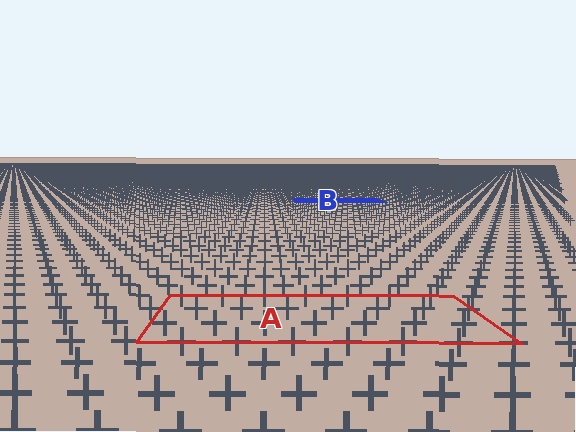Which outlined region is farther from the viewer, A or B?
Region B is farther from the viewer — the texture elements inside it appear smaller and more densely packed.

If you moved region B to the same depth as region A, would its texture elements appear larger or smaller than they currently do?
They would appear larger. At a closer depth, the same texture elements are projected at a bigger on-screen size.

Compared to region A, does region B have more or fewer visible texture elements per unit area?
Region B has more texture elements per unit area — they are packed more densely because it is farther away.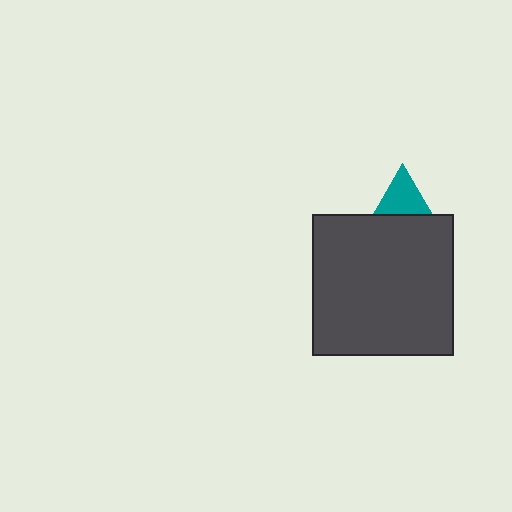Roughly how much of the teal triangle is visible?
A small part of it is visible (roughly 38%).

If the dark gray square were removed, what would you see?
You would see the complete teal triangle.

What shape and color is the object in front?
The object in front is a dark gray square.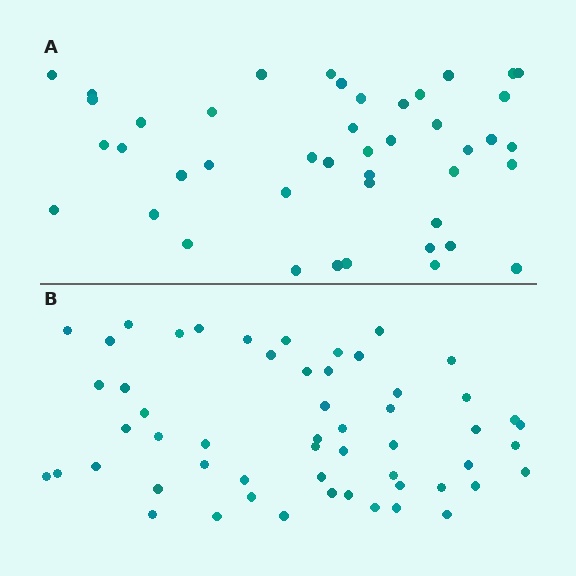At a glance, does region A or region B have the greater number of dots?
Region B (the bottom region) has more dots.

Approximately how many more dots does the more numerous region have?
Region B has roughly 12 or so more dots than region A.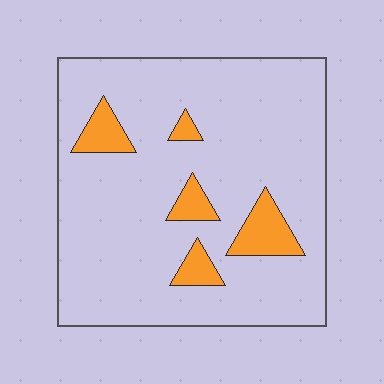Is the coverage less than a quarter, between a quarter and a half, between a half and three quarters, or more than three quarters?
Less than a quarter.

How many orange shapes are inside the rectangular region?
5.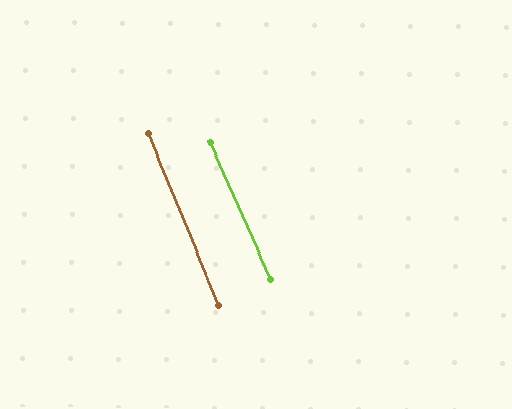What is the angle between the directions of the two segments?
Approximately 1 degree.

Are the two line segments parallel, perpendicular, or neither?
Parallel — their directions differ by only 1.4°.